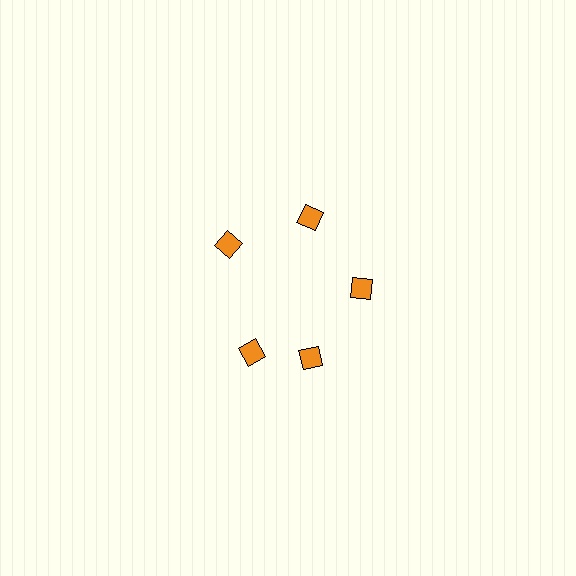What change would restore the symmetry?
The symmetry would be restored by rotating it back into even spacing with its neighbors so that all 5 diamonds sit at equal angles and equal distance from the center.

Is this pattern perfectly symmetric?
No. The 5 orange diamonds are arranged in a ring, but one element near the 8 o'clock position is rotated out of alignment along the ring, breaking the 5-fold rotational symmetry.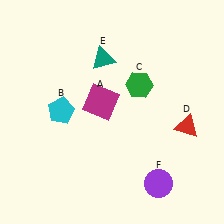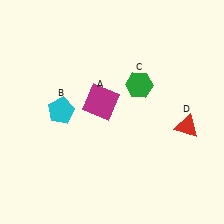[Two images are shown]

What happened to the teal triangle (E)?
The teal triangle (E) was removed in Image 2. It was in the top-left area of Image 1.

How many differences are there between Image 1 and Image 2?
There are 2 differences between the two images.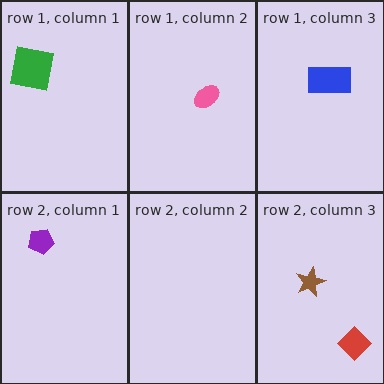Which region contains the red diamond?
The row 2, column 3 region.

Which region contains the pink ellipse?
The row 1, column 2 region.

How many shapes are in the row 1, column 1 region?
1.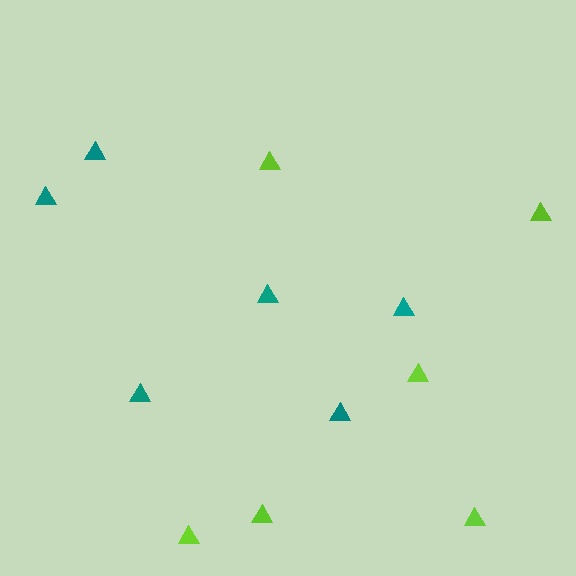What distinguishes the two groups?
There are 2 groups: one group of teal triangles (6) and one group of lime triangles (6).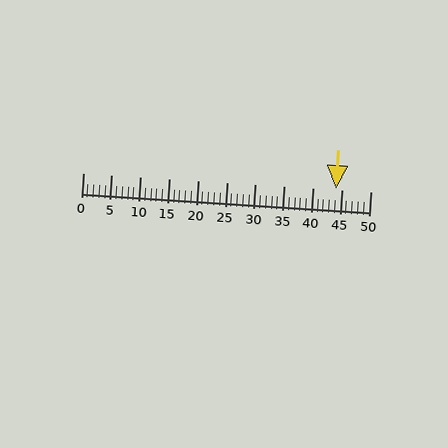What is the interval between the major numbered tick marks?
The major tick marks are spaced 5 units apart.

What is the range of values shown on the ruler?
The ruler shows values from 0 to 50.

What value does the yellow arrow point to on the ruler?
The yellow arrow points to approximately 44.